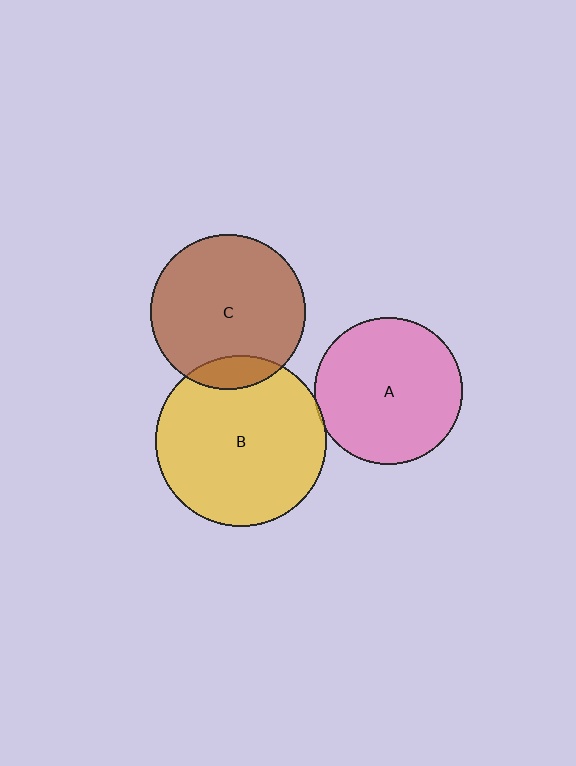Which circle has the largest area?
Circle B (yellow).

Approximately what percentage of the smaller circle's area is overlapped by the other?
Approximately 5%.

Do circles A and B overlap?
Yes.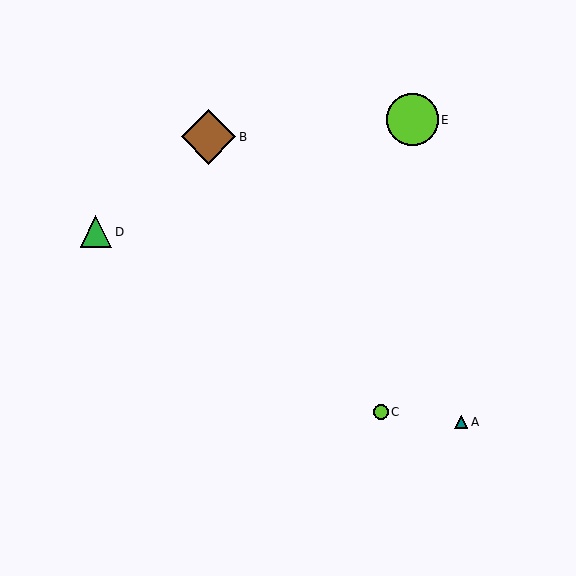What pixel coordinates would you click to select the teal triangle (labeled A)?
Click at (461, 422) to select the teal triangle A.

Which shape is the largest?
The brown diamond (labeled B) is the largest.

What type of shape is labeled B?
Shape B is a brown diamond.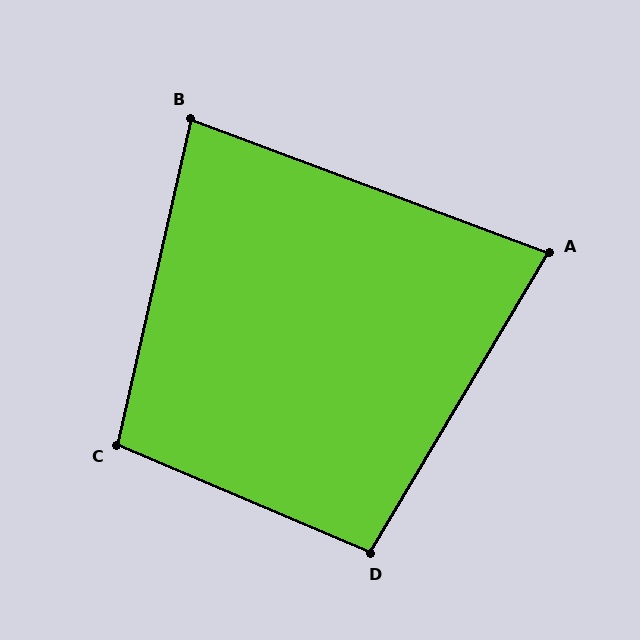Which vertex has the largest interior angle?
C, at approximately 100 degrees.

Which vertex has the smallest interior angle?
A, at approximately 80 degrees.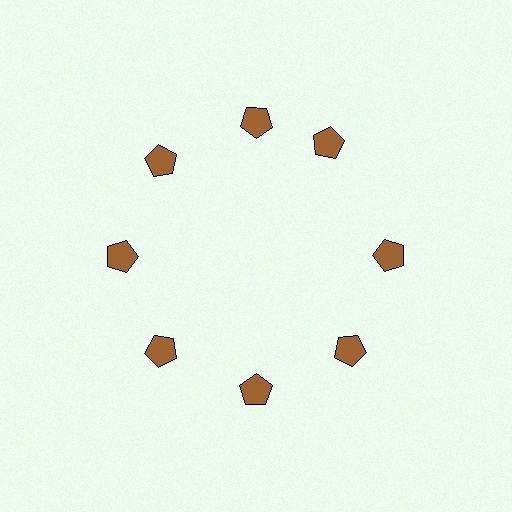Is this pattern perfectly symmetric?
No. The 8 brown pentagons are arranged in a ring, but one element near the 2 o'clock position is rotated out of alignment along the ring, breaking the 8-fold rotational symmetry.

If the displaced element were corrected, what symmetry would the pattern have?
It would have 8-fold rotational symmetry — the pattern would map onto itself every 45 degrees.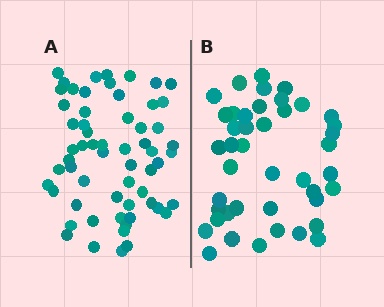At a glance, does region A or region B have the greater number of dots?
Region A (the left region) has more dots.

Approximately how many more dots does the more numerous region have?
Region A has approximately 15 more dots than region B.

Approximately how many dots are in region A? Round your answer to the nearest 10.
About 60 dots.